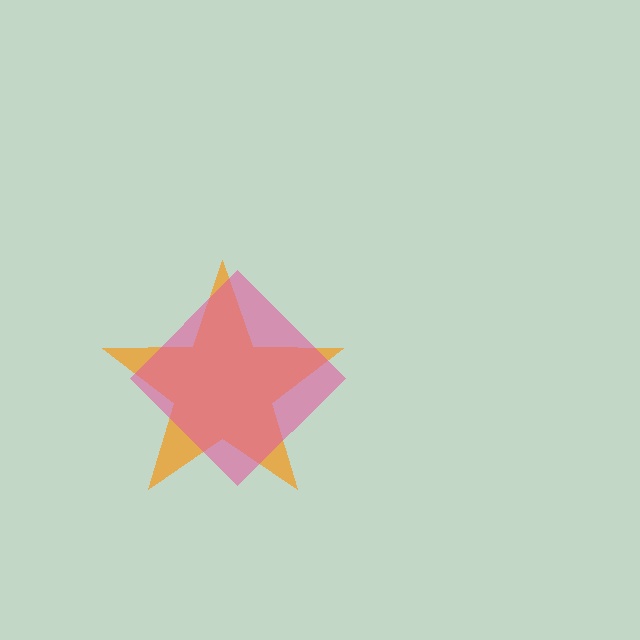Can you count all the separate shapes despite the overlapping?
Yes, there are 2 separate shapes.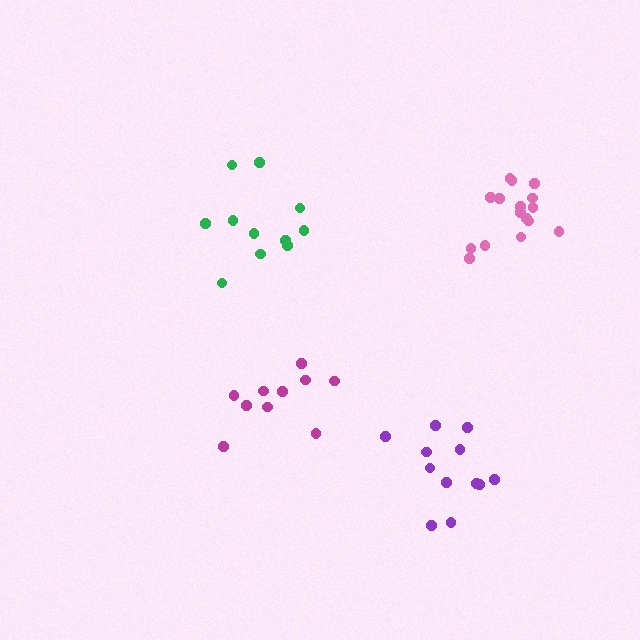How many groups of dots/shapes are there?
There are 4 groups.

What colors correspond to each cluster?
The clusters are colored: purple, pink, magenta, green.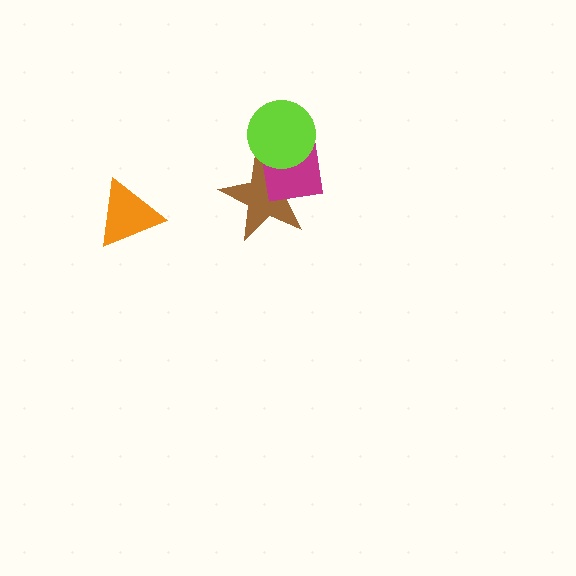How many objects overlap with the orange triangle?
0 objects overlap with the orange triangle.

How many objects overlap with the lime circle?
2 objects overlap with the lime circle.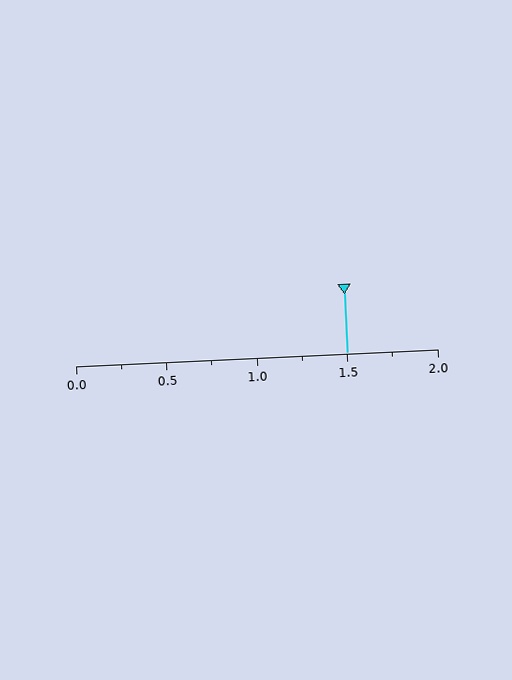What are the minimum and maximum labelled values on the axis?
The axis runs from 0.0 to 2.0.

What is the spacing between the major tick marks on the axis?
The major ticks are spaced 0.5 apart.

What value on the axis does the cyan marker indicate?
The marker indicates approximately 1.5.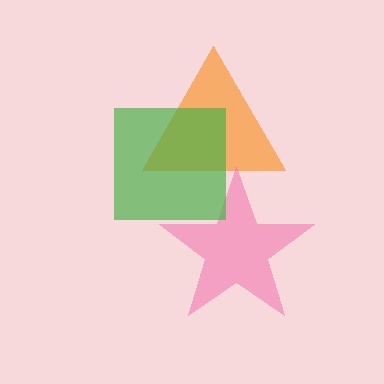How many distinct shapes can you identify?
There are 3 distinct shapes: an orange triangle, a pink star, a green square.